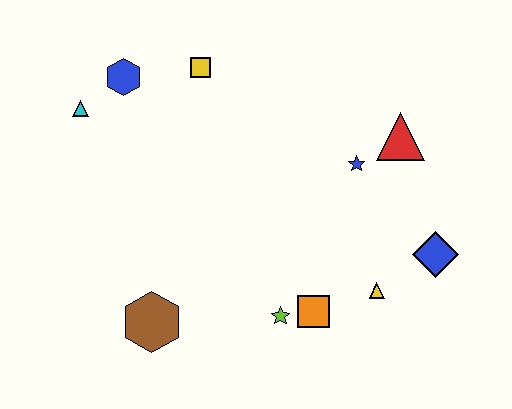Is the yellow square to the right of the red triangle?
No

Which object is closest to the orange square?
The lime star is closest to the orange square.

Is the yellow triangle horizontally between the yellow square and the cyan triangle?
No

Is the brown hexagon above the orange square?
No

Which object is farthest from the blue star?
The cyan triangle is farthest from the blue star.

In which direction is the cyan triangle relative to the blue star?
The cyan triangle is to the left of the blue star.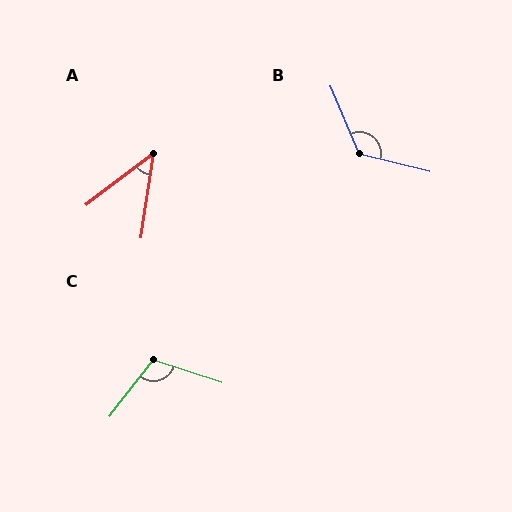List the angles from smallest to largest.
A (44°), C (109°), B (126°).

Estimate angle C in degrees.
Approximately 109 degrees.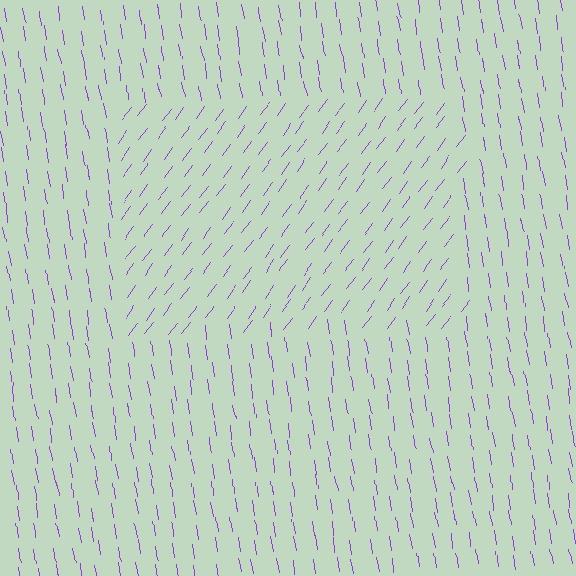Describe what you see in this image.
The image is filled with small purple line segments. A rectangle region in the image has lines oriented differently from the surrounding lines, creating a visible texture boundary.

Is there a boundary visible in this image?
Yes, there is a texture boundary formed by a change in line orientation.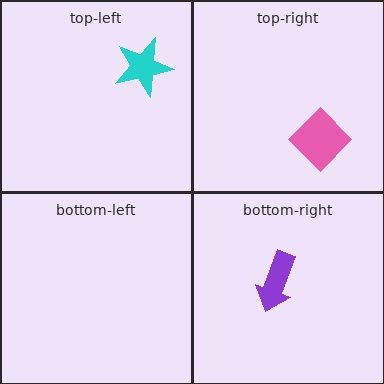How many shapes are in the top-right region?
1.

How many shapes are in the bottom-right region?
1.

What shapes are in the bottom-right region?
The purple arrow.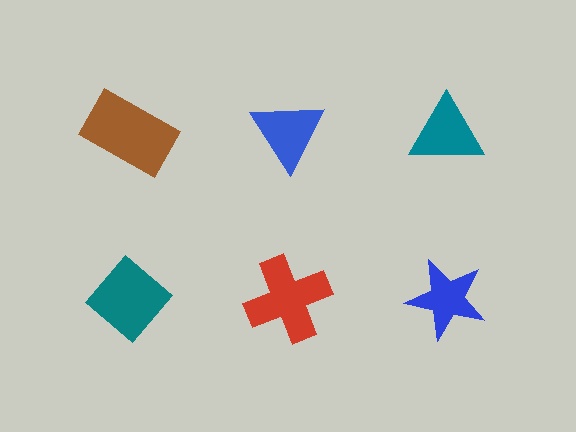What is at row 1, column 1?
A brown rectangle.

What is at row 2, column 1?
A teal diamond.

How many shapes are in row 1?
3 shapes.